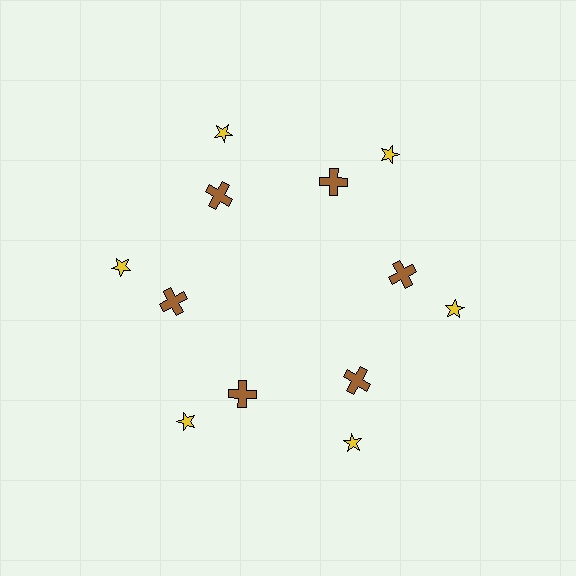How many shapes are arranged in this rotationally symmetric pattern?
There are 12 shapes, arranged in 6 groups of 2.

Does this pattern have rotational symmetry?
Yes, this pattern has 6-fold rotational symmetry. It looks the same after rotating 60 degrees around the center.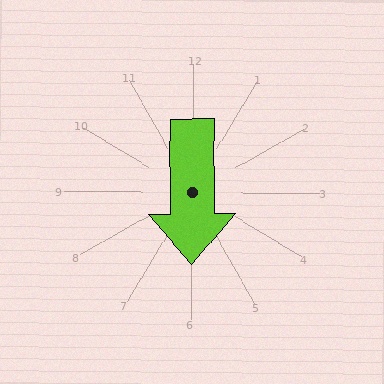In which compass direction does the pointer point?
South.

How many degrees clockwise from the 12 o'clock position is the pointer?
Approximately 180 degrees.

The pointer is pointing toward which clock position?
Roughly 6 o'clock.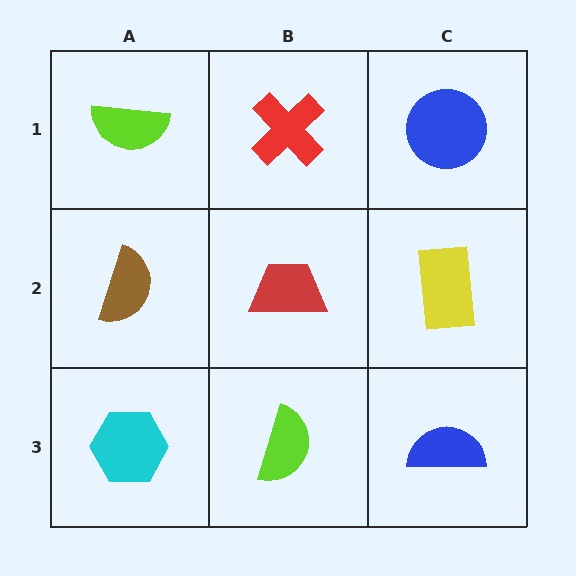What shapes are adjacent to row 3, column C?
A yellow rectangle (row 2, column C), a lime semicircle (row 3, column B).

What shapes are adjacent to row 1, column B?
A red trapezoid (row 2, column B), a lime semicircle (row 1, column A), a blue circle (row 1, column C).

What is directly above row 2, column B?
A red cross.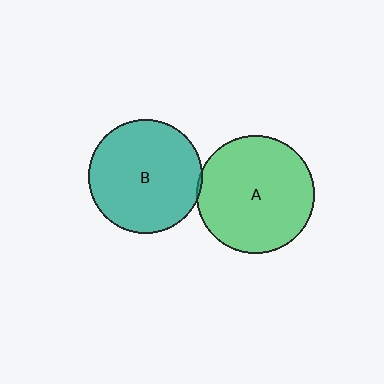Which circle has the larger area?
Circle A (green).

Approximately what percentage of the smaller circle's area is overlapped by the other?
Approximately 5%.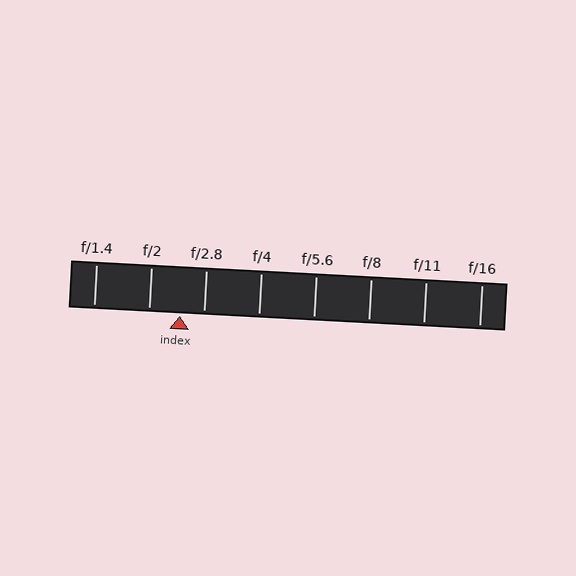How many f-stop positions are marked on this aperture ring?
There are 8 f-stop positions marked.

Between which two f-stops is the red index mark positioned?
The index mark is between f/2 and f/2.8.